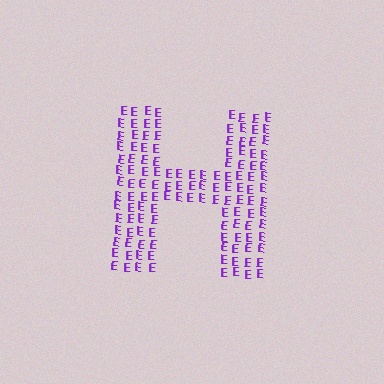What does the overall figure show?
The overall figure shows the letter H.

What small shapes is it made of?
It is made of small letter E's.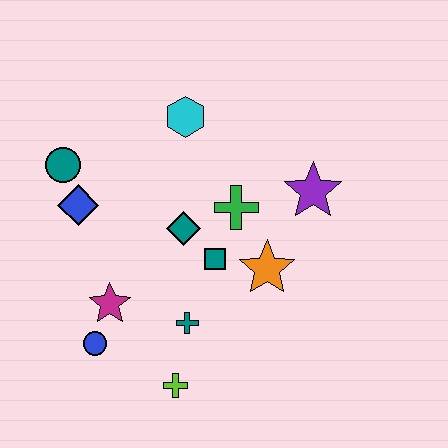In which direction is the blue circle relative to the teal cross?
The blue circle is to the left of the teal cross.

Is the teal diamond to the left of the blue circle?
No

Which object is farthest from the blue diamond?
The purple star is farthest from the blue diamond.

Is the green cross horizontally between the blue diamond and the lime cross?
No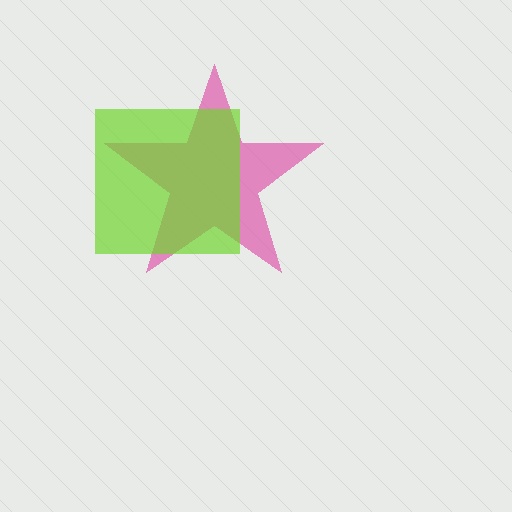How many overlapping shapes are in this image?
There are 2 overlapping shapes in the image.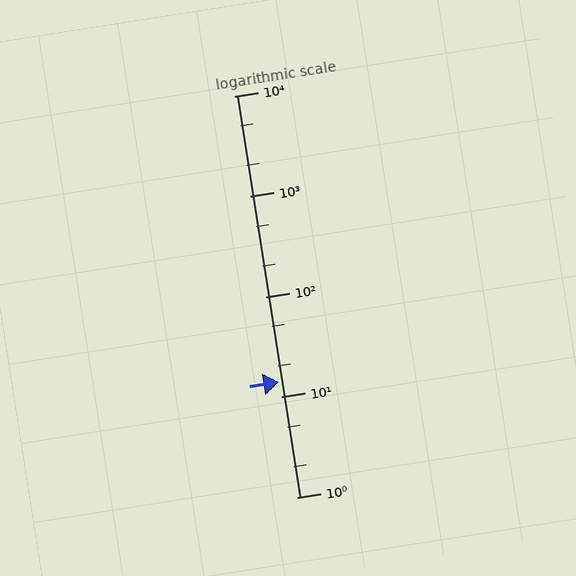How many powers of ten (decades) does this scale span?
The scale spans 4 decades, from 1 to 10000.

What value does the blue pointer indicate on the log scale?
The pointer indicates approximately 14.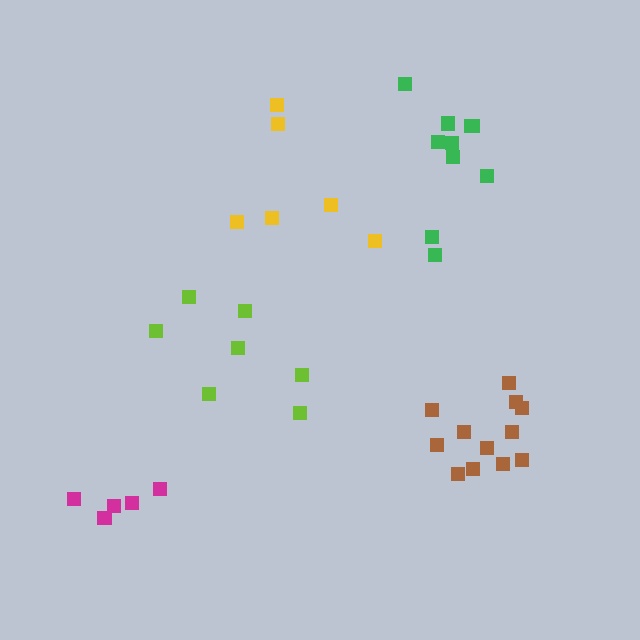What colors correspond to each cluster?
The clusters are colored: yellow, green, lime, magenta, brown.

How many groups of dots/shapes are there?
There are 5 groups.